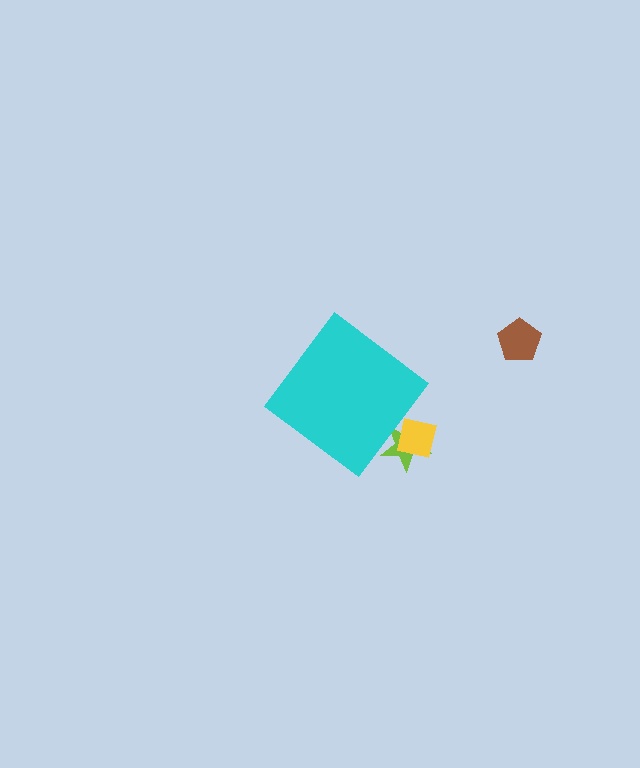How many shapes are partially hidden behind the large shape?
2 shapes are partially hidden.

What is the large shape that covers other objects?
A cyan diamond.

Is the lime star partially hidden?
Yes, the lime star is partially hidden behind the cyan diamond.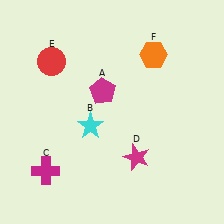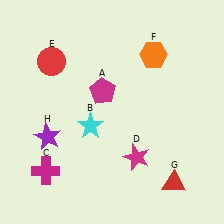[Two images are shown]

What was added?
A red triangle (G), a purple star (H) were added in Image 2.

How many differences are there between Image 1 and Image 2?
There are 2 differences between the two images.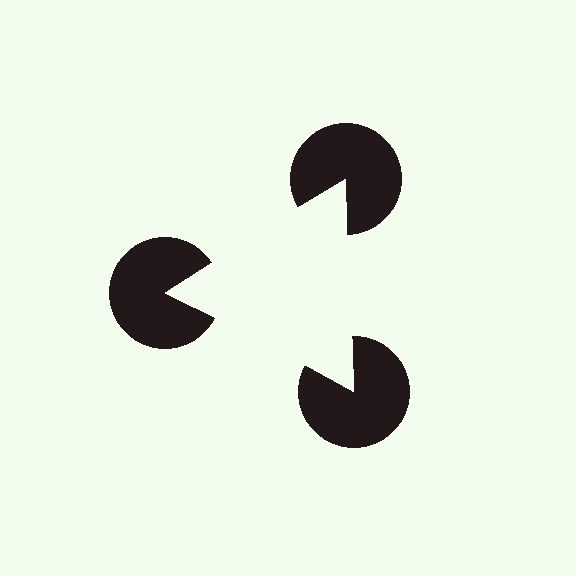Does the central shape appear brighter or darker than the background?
It typically appears slightly brighter than the background, even though no actual brightness change is drawn.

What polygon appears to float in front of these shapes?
An illusory triangle — its edges are inferred from the aligned wedge cuts in the pac-man discs, not physically drawn.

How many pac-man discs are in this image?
There are 3 — one at each vertex of the illusory triangle.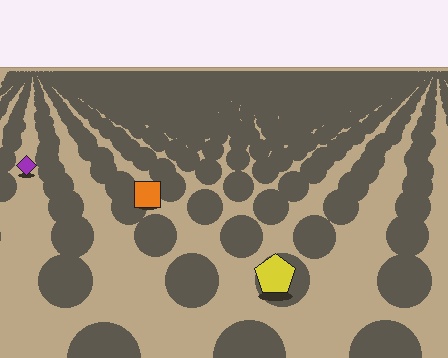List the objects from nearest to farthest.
From nearest to farthest: the yellow pentagon, the orange square, the purple diamond.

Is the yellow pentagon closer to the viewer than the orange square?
Yes. The yellow pentagon is closer — you can tell from the texture gradient: the ground texture is coarser near it.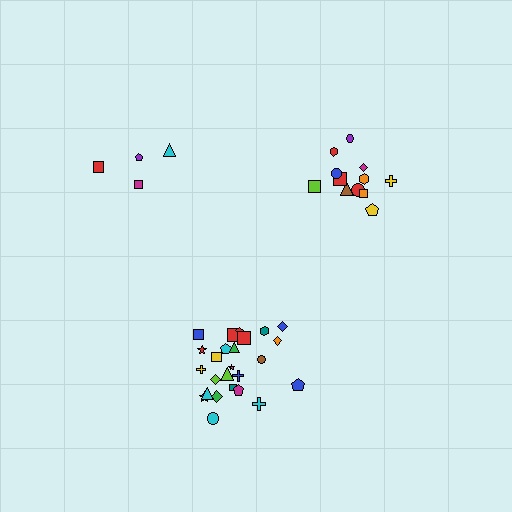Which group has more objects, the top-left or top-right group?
The top-right group.